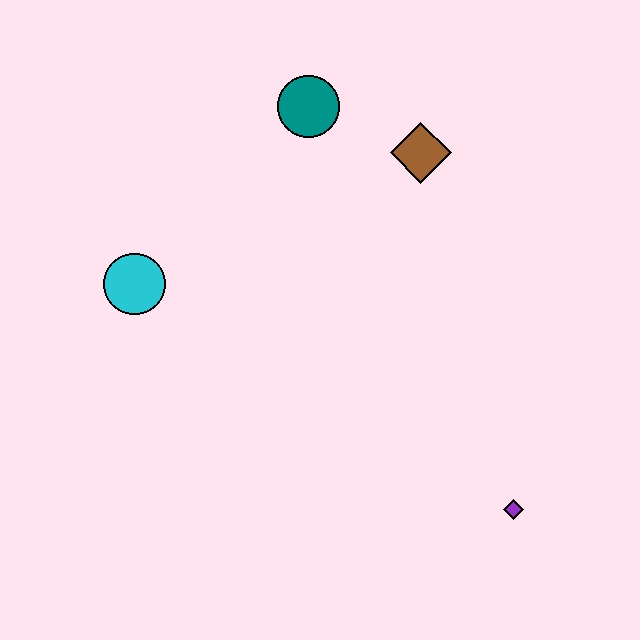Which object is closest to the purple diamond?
The brown diamond is closest to the purple diamond.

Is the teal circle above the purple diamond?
Yes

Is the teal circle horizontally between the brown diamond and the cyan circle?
Yes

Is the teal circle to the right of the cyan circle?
Yes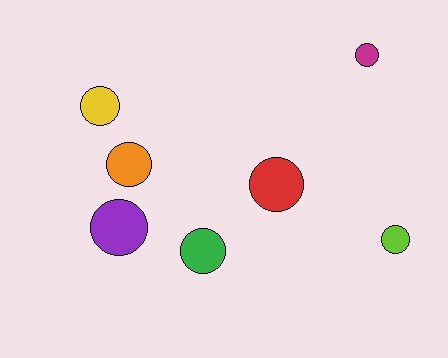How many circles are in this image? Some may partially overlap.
There are 7 circles.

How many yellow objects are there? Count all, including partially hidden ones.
There is 1 yellow object.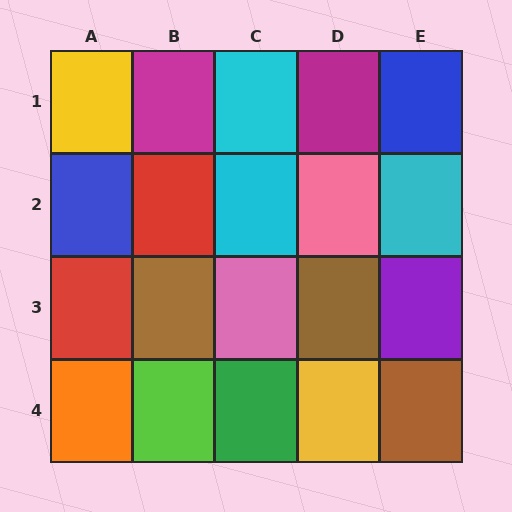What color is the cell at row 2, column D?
Pink.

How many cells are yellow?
2 cells are yellow.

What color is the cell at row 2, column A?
Blue.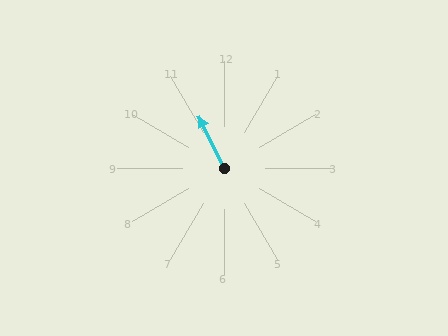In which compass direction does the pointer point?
Northwest.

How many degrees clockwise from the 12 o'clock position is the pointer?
Approximately 334 degrees.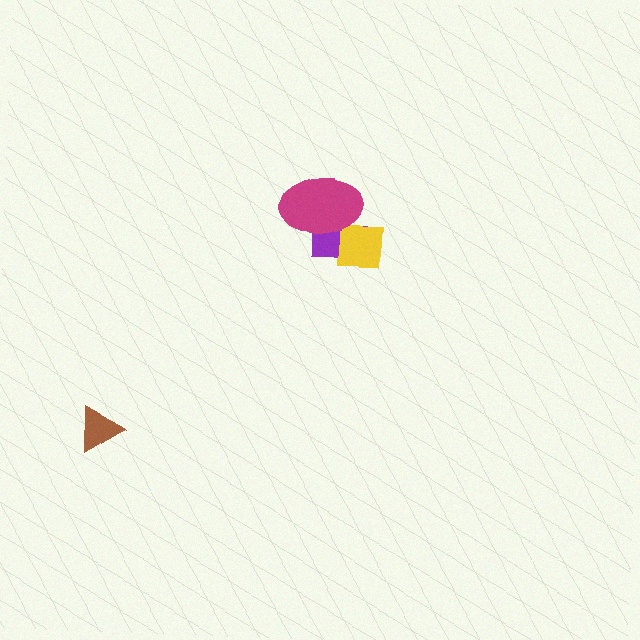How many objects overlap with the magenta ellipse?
2 objects overlap with the magenta ellipse.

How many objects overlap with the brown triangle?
0 objects overlap with the brown triangle.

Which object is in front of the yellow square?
The magenta ellipse is in front of the yellow square.